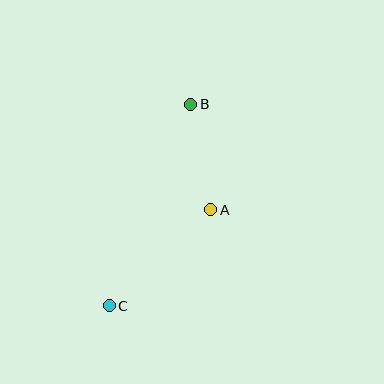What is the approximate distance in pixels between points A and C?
The distance between A and C is approximately 140 pixels.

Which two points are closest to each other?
Points A and B are closest to each other.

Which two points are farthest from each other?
Points B and C are farthest from each other.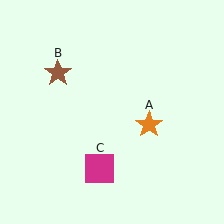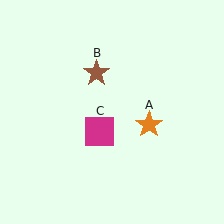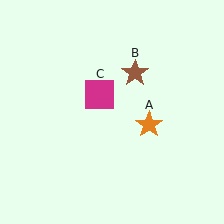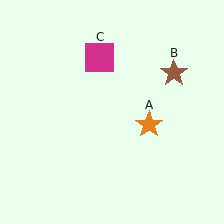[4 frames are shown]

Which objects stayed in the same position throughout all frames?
Orange star (object A) remained stationary.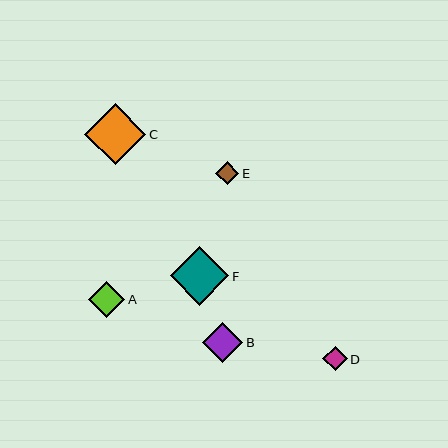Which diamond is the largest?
Diamond C is the largest with a size of approximately 61 pixels.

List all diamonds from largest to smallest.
From largest to smallest: C, F, B, A, D, E.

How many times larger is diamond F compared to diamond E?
Diamond F is approximately 2.5 times the size of diamond E.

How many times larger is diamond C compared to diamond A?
Diamond C is approximately 1.7 times the size of diamond A.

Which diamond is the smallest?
Diamond E is the smallest with a size of approximately 23 pixels.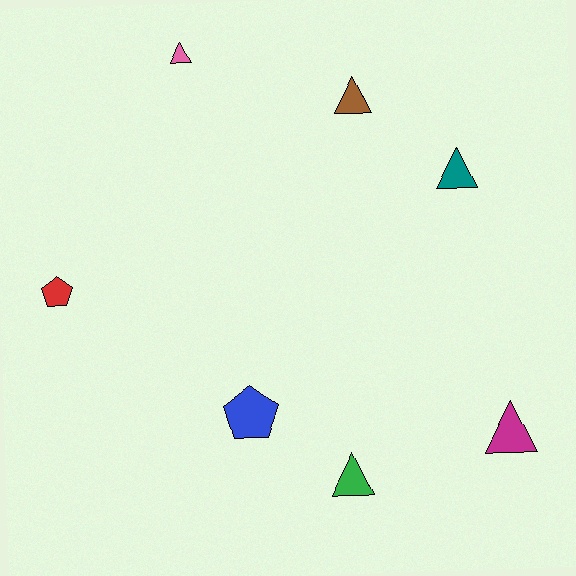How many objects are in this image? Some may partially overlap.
There are 7 objects.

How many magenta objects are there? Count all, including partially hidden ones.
There is 1 magenta object.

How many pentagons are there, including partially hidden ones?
There are 2 pentagons.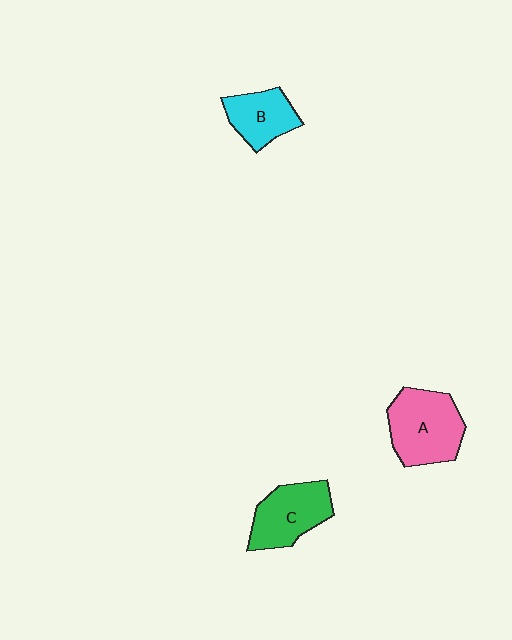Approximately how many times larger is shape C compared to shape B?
Approximately 1.3 times.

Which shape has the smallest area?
Shape B (cyan).